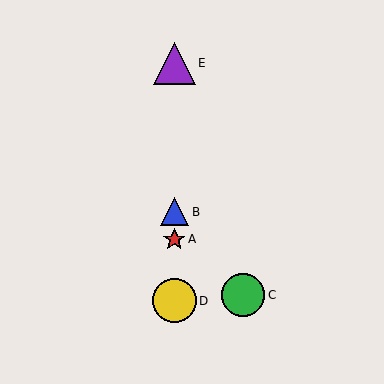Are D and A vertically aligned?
Yes, both are at x≈174.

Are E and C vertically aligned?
No, E is at x≈174 and C is at x≈243.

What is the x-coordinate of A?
Object A is at x≈174.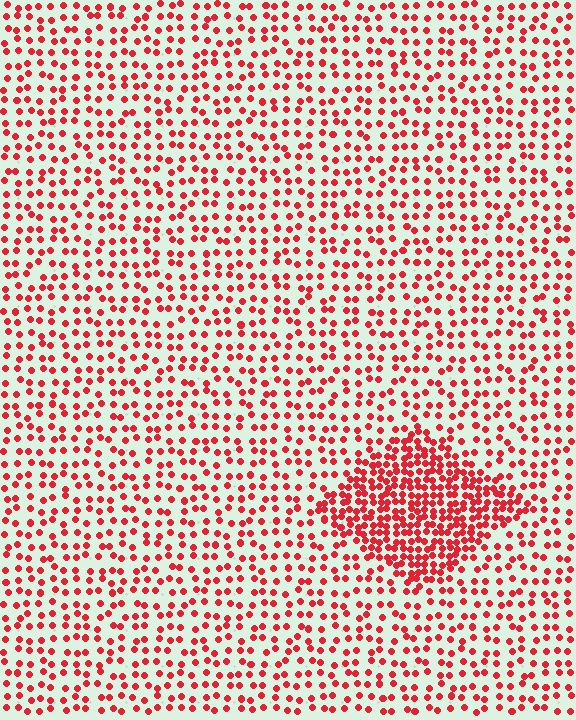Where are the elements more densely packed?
The elements are more densely packed inside the diamond boundary.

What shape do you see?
I see a diamond.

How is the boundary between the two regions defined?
The boundary is defined by a change in element density (approximately 2.3x ratio). All elements are the same color, size, and shape.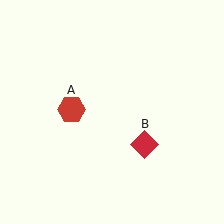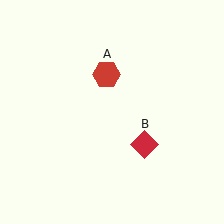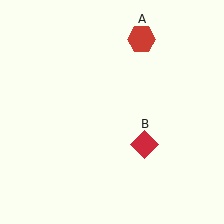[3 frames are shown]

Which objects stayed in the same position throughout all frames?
Red diamond (object B) remained stationary.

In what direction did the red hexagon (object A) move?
The red hexagon (object A) moved up and to the right.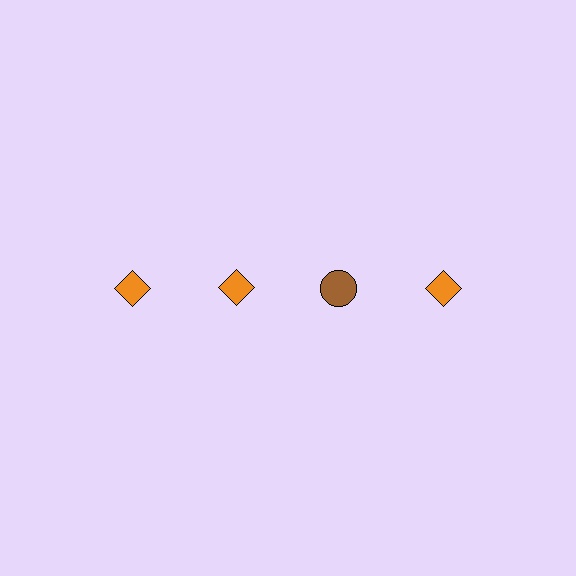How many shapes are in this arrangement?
There are 4 shapes arranged in a grid pattern.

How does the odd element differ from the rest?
It differs in both color (brown instead of orange) and shape (circle instead of diamond).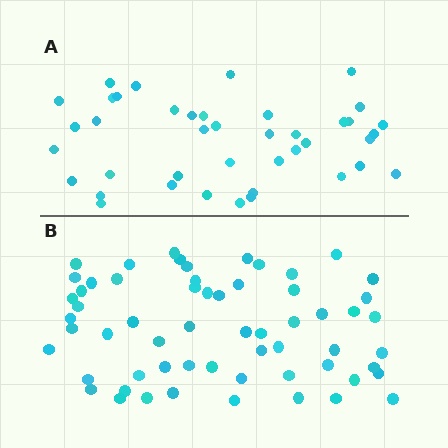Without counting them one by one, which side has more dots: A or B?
Region B (the bottom region) has more dots.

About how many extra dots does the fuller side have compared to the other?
Region B has approximately 20 more dots than region A.